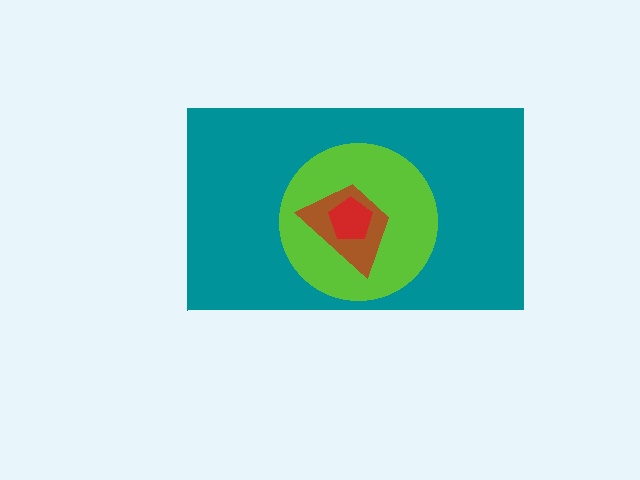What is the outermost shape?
The teal rectangle.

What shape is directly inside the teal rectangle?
The lime circle.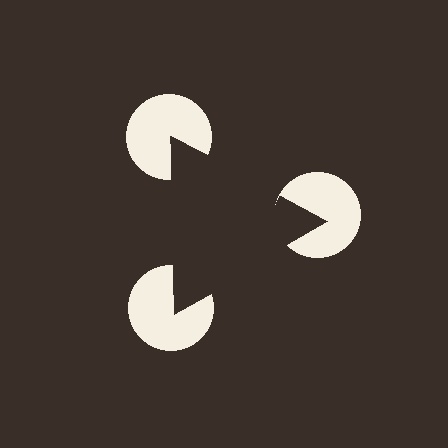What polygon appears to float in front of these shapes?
An illusory triangle — its edges are inferred from the aligned wedge cuts in the pac-man discs, not physically drawn.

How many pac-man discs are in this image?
There are 3 — one at each vertex of the illusory triangle.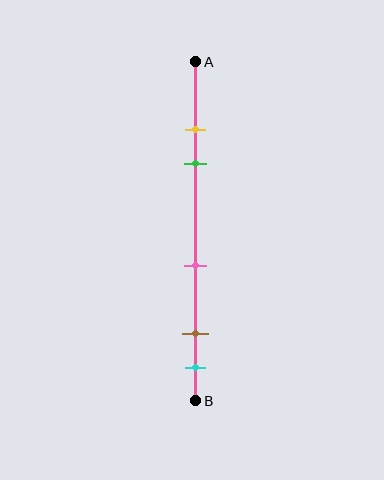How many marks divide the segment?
There are 5 marks dividing the segment.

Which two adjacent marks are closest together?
The yellow and green marks are the closest adjacent pair.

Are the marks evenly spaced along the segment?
No, the marks are not evenly spaced.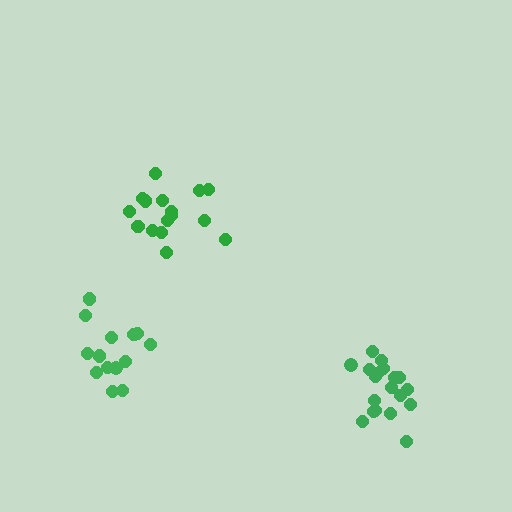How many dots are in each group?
Group 1: 16 dots, Group 2: 14 dots, Group 3: 19 dots (49 total).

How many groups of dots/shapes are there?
There are 3 groups.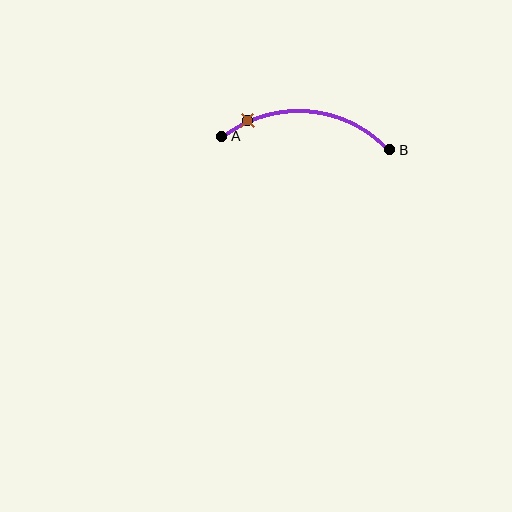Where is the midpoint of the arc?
The arc midpoint is the point on the curve farthest from the straight line joining A and B. It sits above that line.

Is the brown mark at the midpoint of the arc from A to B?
No. The brown mark lies on the arc but is closer to endpoint A. The arc midpoint would be at the point on the curve equidistant along the arc from both A and B.